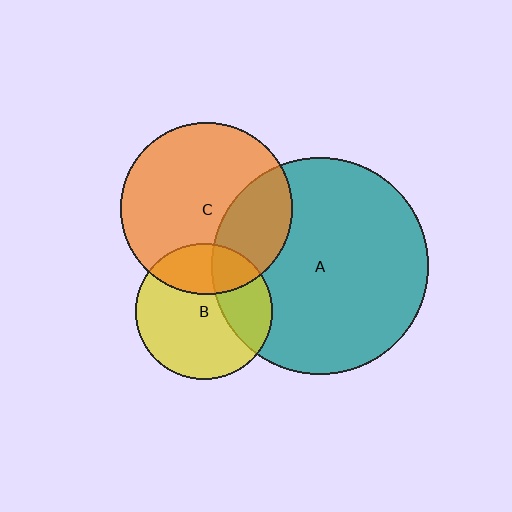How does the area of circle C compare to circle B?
Approximately 1.6 times.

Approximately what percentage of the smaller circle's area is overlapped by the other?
Approximately 30%.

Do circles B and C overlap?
Yes.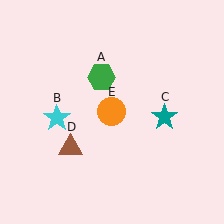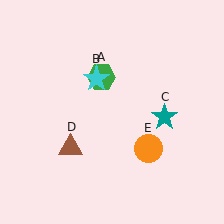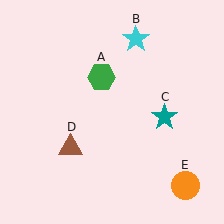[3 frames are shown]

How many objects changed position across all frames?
2 objects changed position: cyan star (object B), orange circle (object E).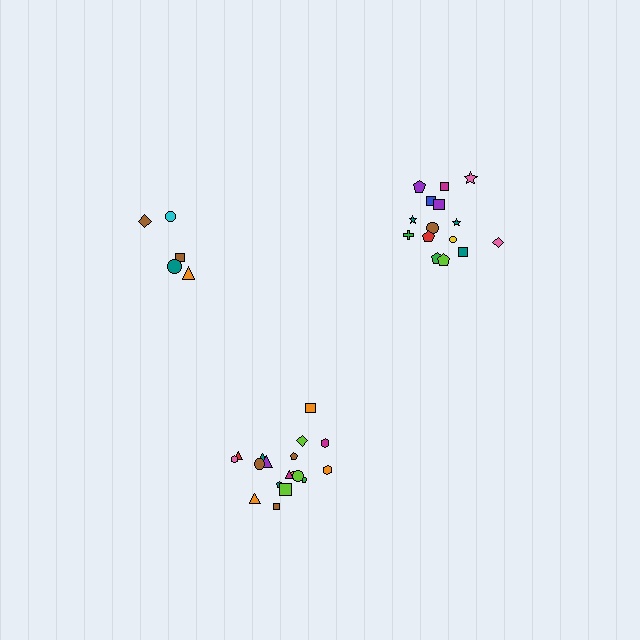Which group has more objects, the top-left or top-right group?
The top-right group.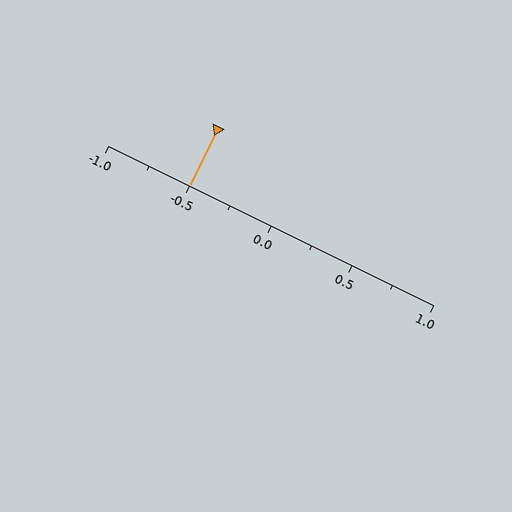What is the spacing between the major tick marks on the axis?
The major ticks are spaced 0.5 apart.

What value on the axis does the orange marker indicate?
The marker indicates approximately -0.5.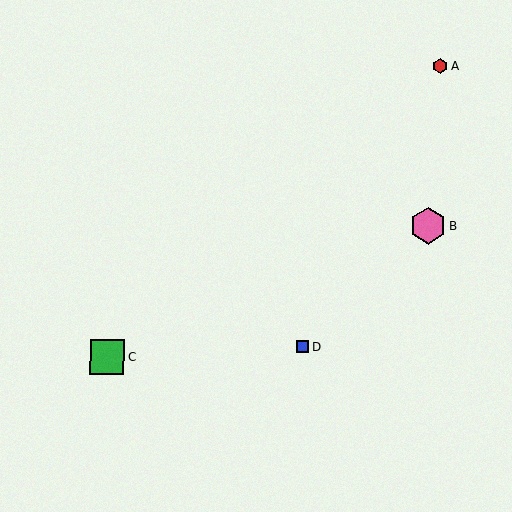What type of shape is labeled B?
Shape B is a pink hexagon.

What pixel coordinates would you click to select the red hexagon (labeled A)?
Click at (440, 66) to select the red hexagon A.